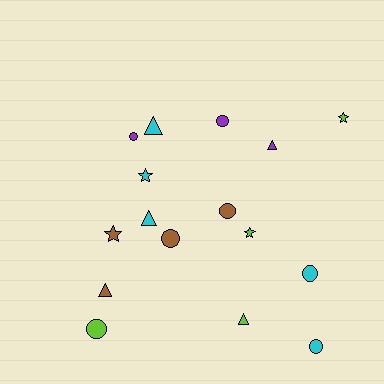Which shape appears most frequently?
Circle, with 7 objects.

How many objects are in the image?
There are 16 objects.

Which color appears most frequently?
Cyan, with 5 objects.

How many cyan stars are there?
There is 1 cyan star.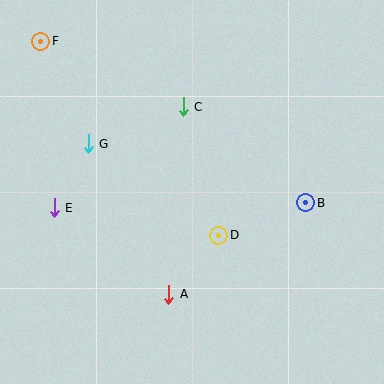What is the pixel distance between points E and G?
The distance between E and G is 73 pixels.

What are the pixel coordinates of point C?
Point C is at (183, 107).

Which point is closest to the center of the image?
Point D at (219, 235) is closest to the center.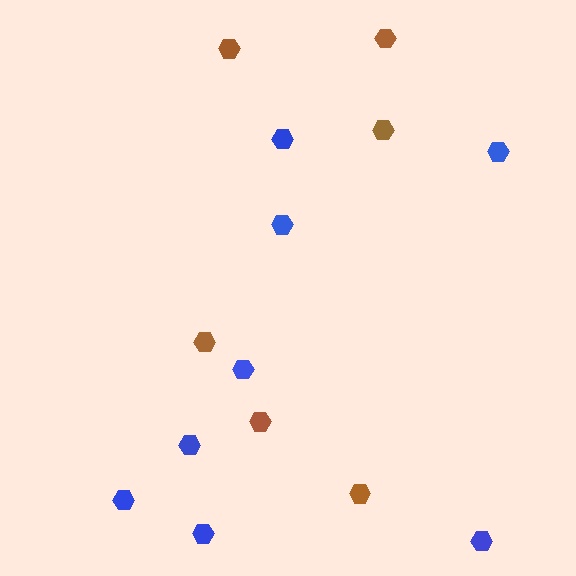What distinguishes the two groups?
There are 2 groups: one group of brown hexagons (6) and one group of blue hexagons (8).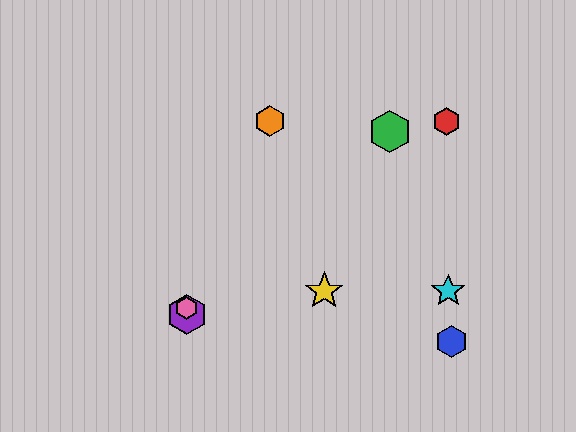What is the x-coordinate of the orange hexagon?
The orange hexagon is at x≈270.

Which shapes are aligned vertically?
The purple hexagon, the pink hexagon are aligned vertically.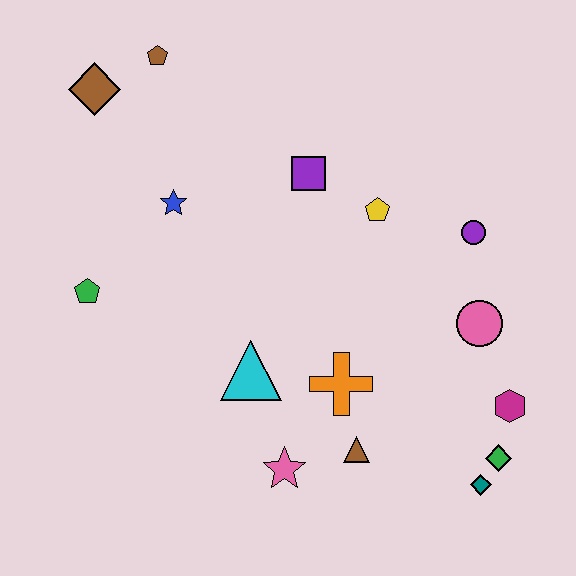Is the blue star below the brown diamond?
Yes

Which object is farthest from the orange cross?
The brown diamond is farthest from the orange cross.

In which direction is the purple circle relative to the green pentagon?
The purple circle is to the right of the green pentagon.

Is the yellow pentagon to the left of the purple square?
No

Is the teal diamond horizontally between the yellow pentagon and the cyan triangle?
No